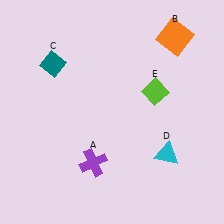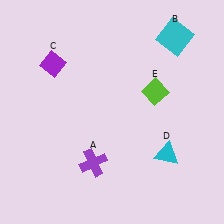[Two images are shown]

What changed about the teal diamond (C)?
In Image 1, C is teal. In Image 2, it changed to purple.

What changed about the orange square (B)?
In Image 1, B is orange. In Image 2, it changed to cyan.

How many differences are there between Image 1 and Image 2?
There are 2 differences between the two images.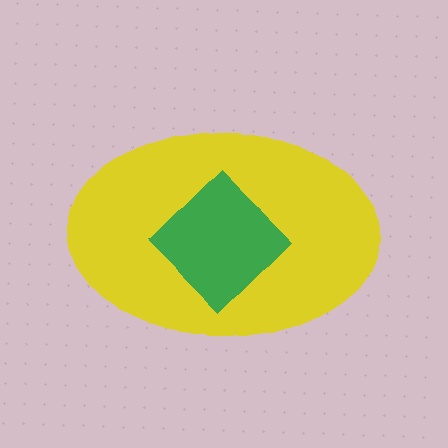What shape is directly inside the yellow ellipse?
The green diamond.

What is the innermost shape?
The green diamond.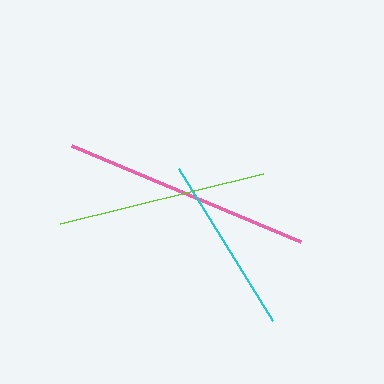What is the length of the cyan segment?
The cyan segment is approximately 179 pixels long.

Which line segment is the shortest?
The cyan line is the shortest at approximately 179 pixels.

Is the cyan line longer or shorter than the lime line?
The lime line is longer than the cyan line.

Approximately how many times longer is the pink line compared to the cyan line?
The pink line is approximately 1.4 times the length of the cyan line.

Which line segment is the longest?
The pink line is the longest at approximately 249 pixels.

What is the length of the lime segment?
The lime segment is approximately 209 pixels long.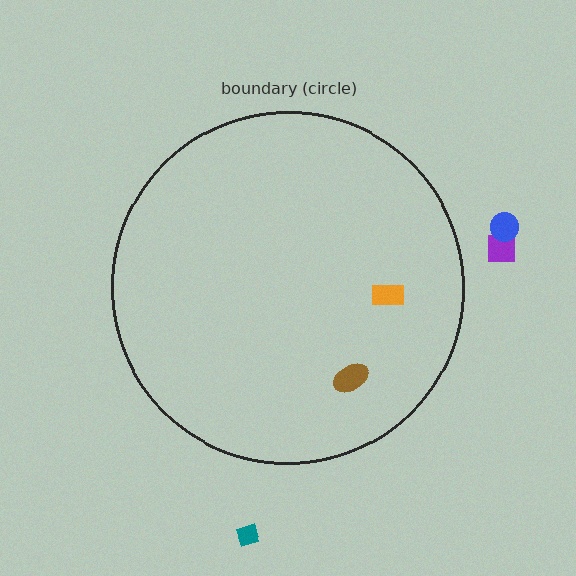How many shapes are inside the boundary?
2 inside, 3 outside.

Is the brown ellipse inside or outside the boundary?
Inside.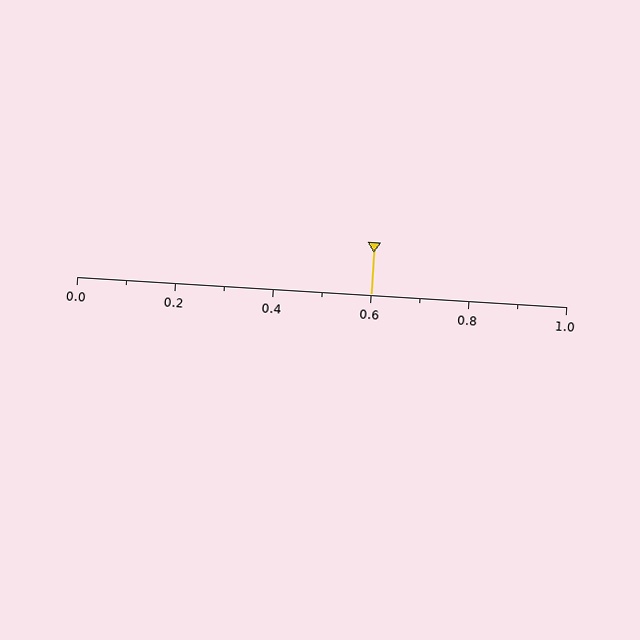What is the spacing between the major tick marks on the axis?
The major ticks are spaced 0.2 apart.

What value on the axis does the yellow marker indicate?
The marker indicates approximately 0.6.